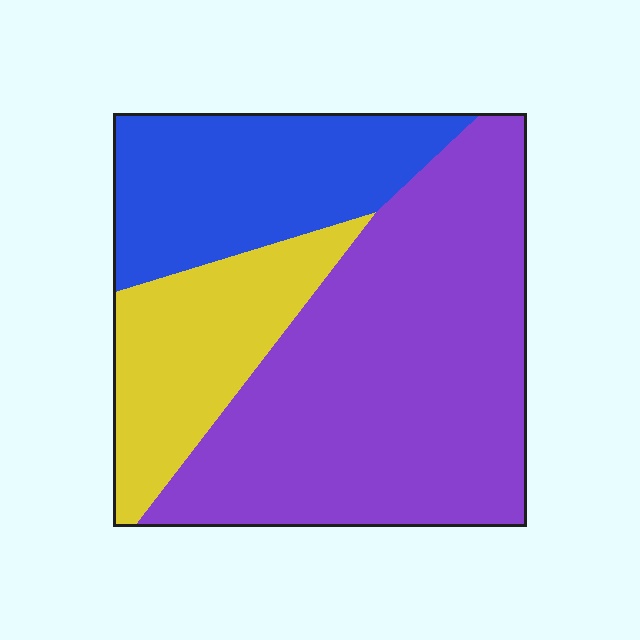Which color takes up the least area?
Yellow, at roughly 20%.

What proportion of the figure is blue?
Blue takes up less than a quarter of the figure.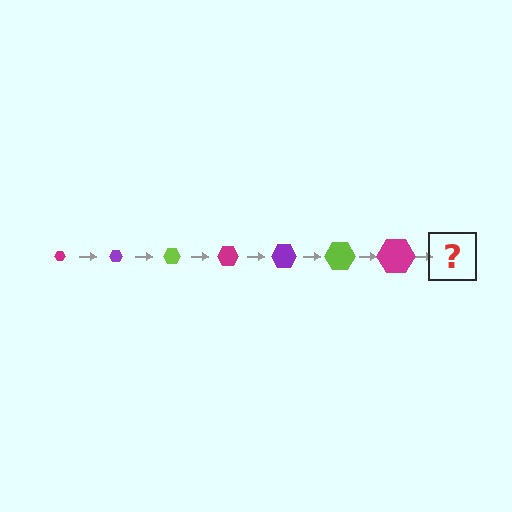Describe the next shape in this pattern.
It should be a purple hexagon, larger than the previous one.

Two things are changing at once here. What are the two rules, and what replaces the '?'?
The two rules are that the hexagon grows larger each step and the color cycles through magenta, purple, and lime. The '?' should be a purple hexagon, larger than the previous one.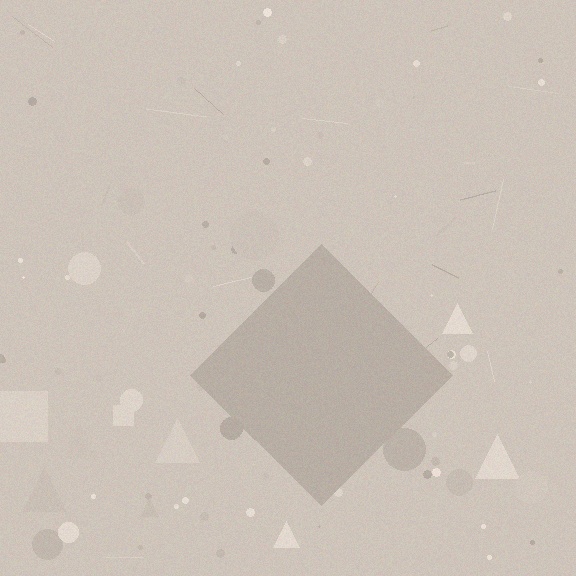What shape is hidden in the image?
A diamond is hidden in the image.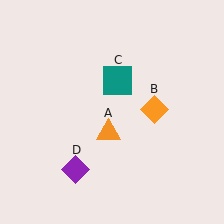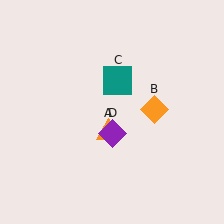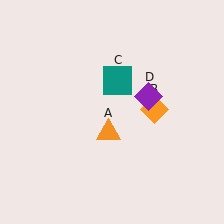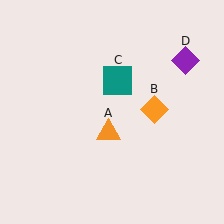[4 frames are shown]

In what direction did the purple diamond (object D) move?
The purple diamond (object D) moved up and to the right.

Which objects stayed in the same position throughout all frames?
Orange triangle (object A) and orange diamond (object B) and teal square (object C) remained stationary.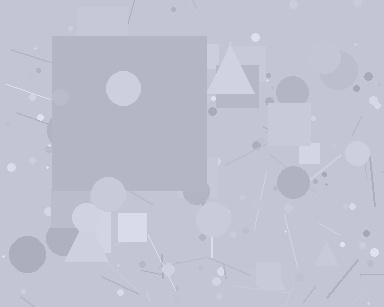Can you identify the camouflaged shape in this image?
The camouflaged shape is a square.